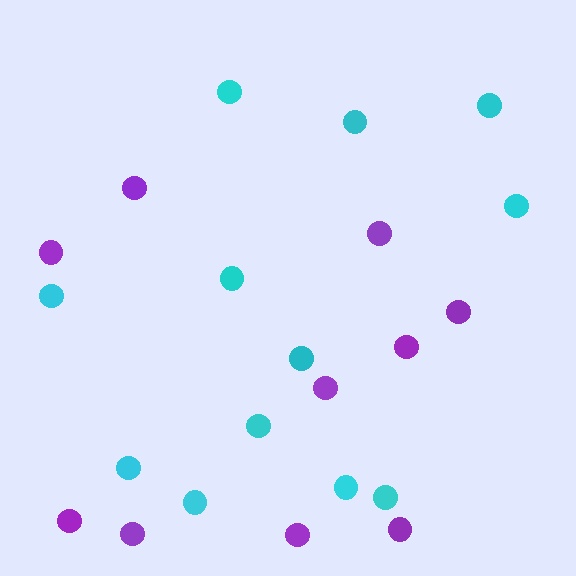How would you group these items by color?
There are 2 groups: one group of purple circles (10) and one group of cyan circles (12).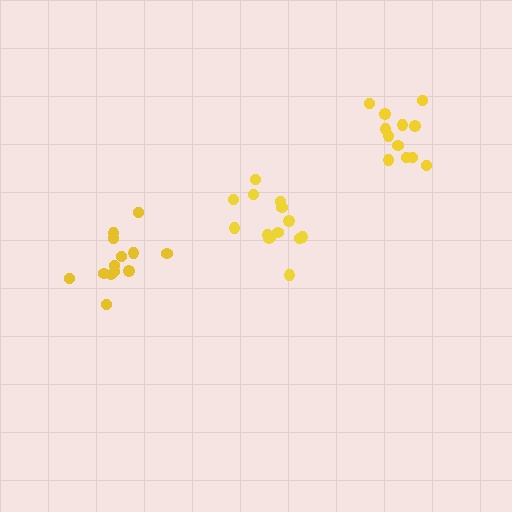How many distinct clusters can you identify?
There are 3 distinct clusters.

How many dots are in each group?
Group 1: 13 dots, Group 2: 12 dots, Group 3: 14 dots (39 total).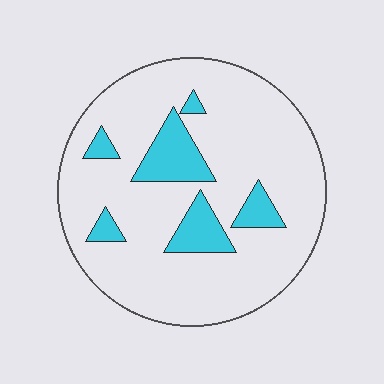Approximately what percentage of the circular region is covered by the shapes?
Approximately 15%.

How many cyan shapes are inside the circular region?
6.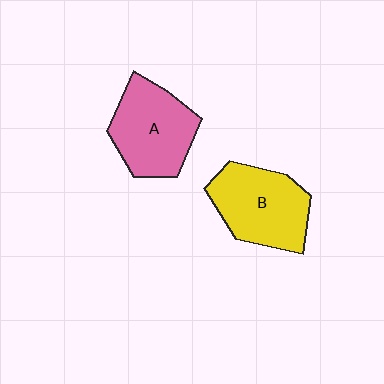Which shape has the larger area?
Shape B (yellow).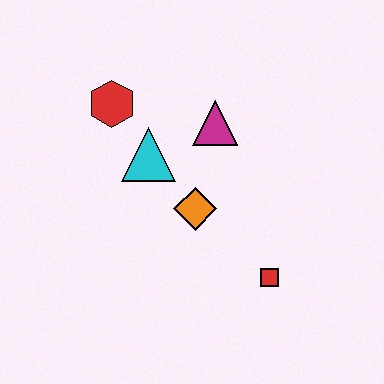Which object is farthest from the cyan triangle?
The red square is farthest from the cyan triangle.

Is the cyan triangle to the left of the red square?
Yes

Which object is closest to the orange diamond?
The cyan triangle is closest to the orange diamond.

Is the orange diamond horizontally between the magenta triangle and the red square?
No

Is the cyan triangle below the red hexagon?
Yes